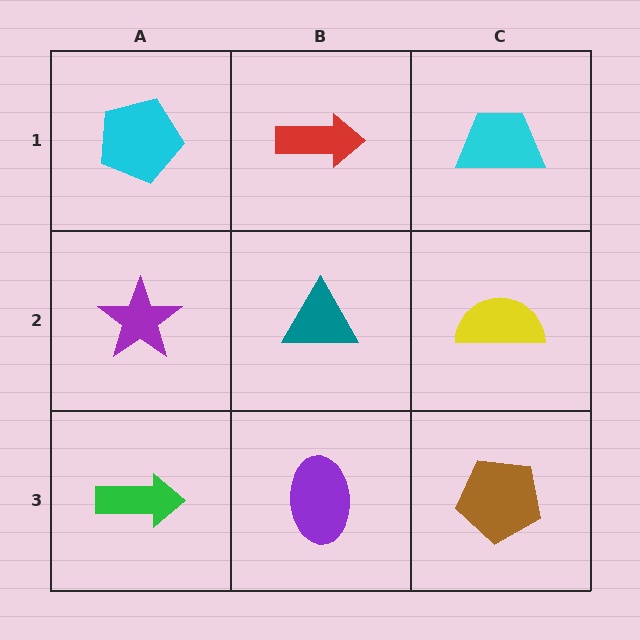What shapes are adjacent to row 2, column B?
A red arrow (row 1, column B), a purple ellipse (row 3, column B), a purple star (row 2, column A), a yellow semicircle (row 2, column C).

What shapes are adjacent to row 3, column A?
A purple star (row 2, column A), a purple ellipse (row 3, column B).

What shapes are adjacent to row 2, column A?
A cyan pentagon (row 1, column A), a green arrow (row 3, column A), a teal triangle (row 2, column B).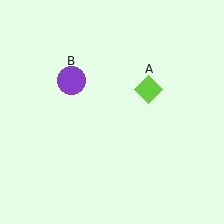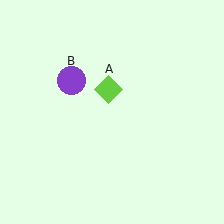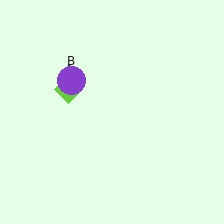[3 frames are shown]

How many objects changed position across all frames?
1 object changed position: lime diamond (object A).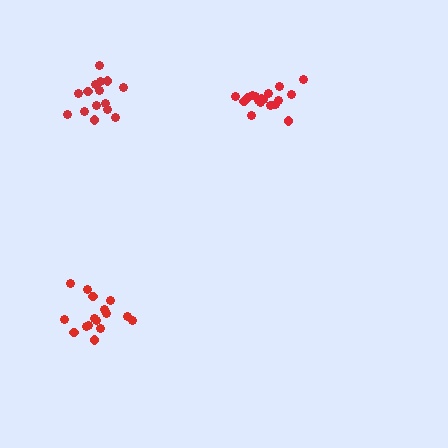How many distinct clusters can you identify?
There are 3 distinct clusters.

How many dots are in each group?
Group 1: 16 dots, Group 2: 18 dots, Group 3: 16 dots (50 total).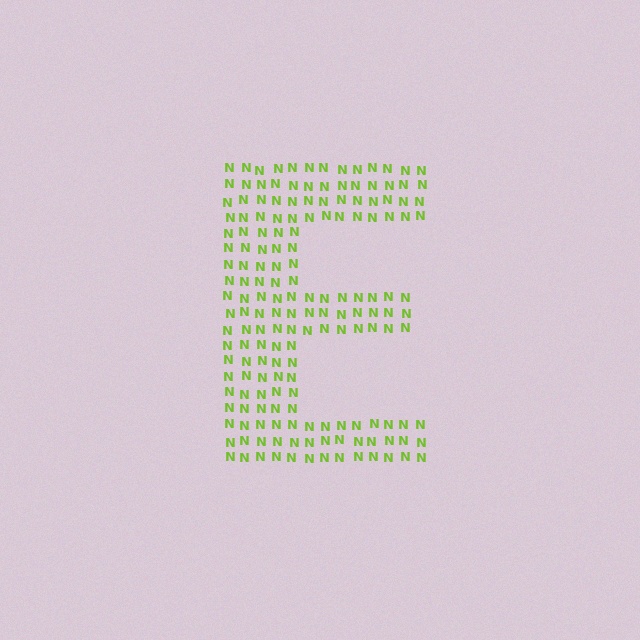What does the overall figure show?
The overall figure shows the letter E.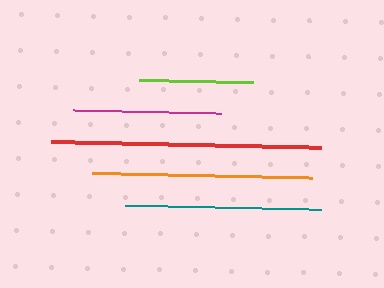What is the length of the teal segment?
The teal segment is approximately 196 pixels long.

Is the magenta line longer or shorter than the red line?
The red line is longer than the magenta line.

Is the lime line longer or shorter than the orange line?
The orange line is longer than the lime line.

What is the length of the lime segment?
The lime segment is approximately 114 pixels long.